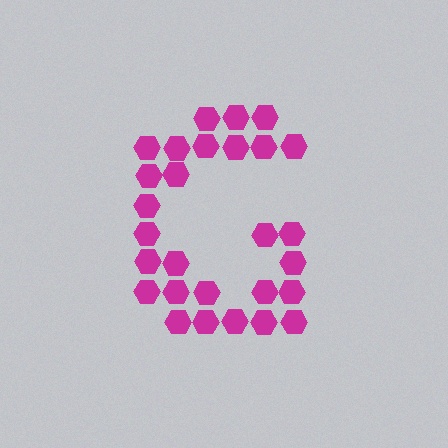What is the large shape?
The large shape is the letter G.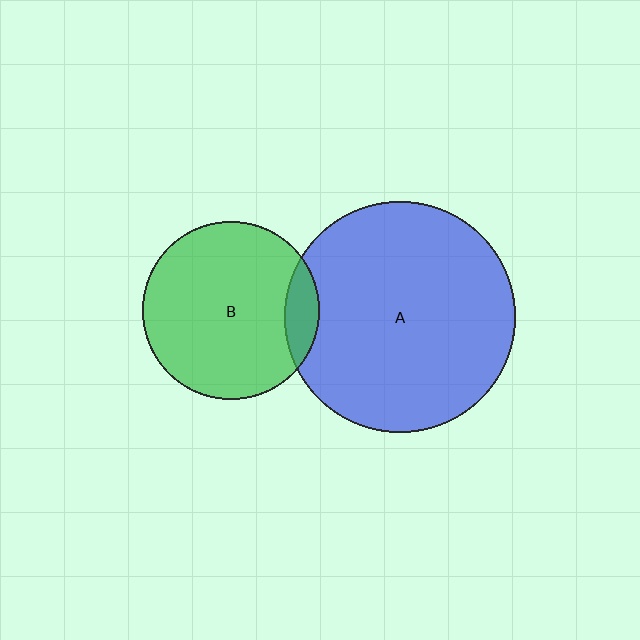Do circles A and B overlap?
Yes.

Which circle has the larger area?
Circle A (blue).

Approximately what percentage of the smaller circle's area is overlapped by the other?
Approximately 10%.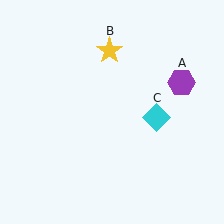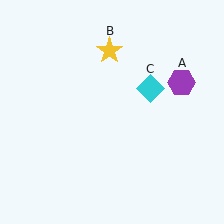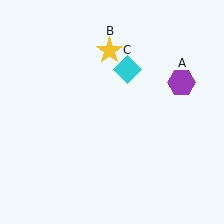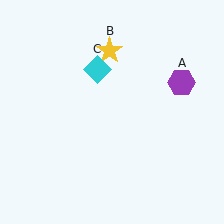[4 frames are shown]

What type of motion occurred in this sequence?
The cyan diamond (object C) rotated counterclockwise around the center of the scene.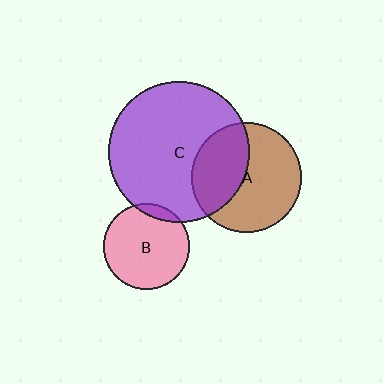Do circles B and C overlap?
Yes.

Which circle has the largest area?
Circle C (purple).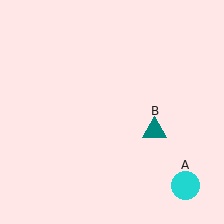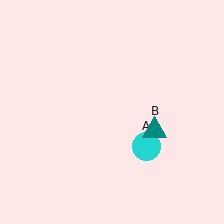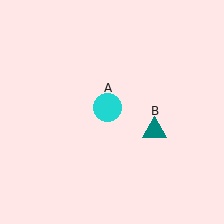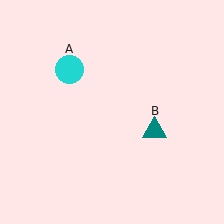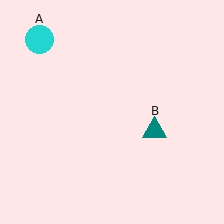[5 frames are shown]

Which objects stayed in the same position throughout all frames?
Teal triangle (object B) remained stationary.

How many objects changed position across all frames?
1 object changed position: cyan circle (object A).